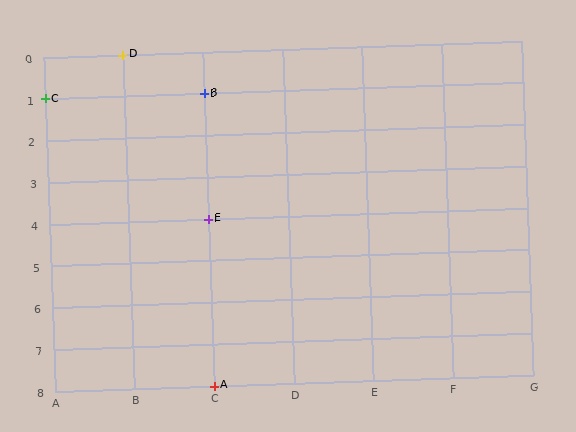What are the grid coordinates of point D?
Point D is at grid coordinates (B, 0).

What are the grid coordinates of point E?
Point E is at grid coordinates (C, 4).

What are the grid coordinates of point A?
Point A is at grid coordinates (C, 8).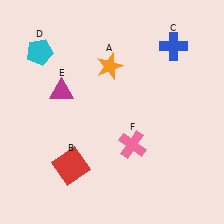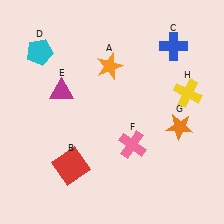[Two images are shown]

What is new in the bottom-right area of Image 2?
An orange star (G) was added in the bottom-right area of Image 2.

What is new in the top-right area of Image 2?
A yellow cross (H) was added in the top-right area of Image 2.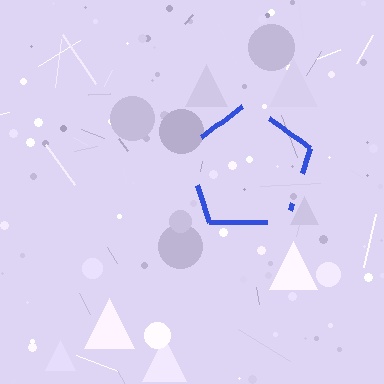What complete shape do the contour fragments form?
The contour fragments form a pentagon.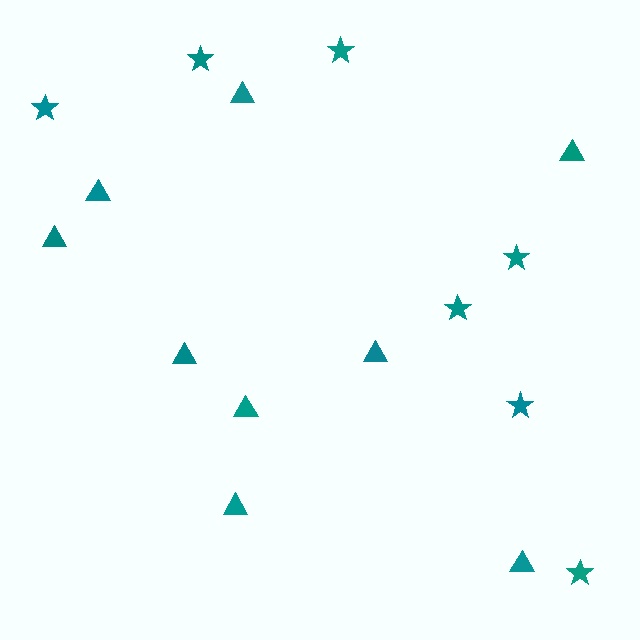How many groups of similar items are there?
There are 2 groups: one group of triangles (9) and one group of stars (7).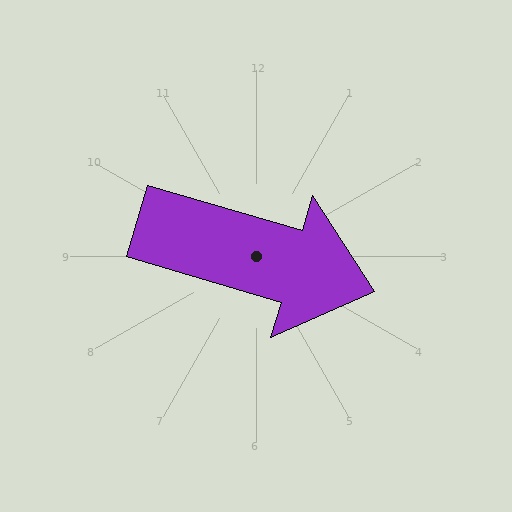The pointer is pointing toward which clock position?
Roughly 4 o'clock.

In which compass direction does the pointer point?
East.